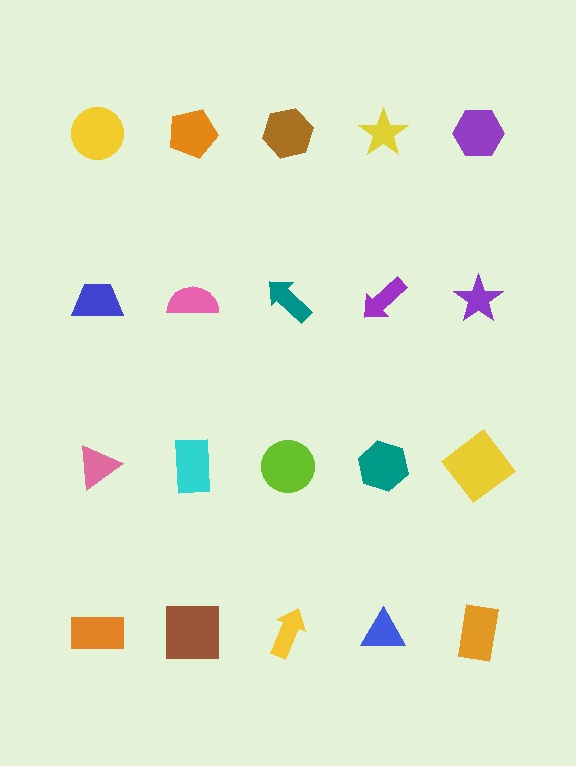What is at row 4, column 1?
An orange rectangle.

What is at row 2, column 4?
A purple arrow.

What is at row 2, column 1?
A blue trapezoid.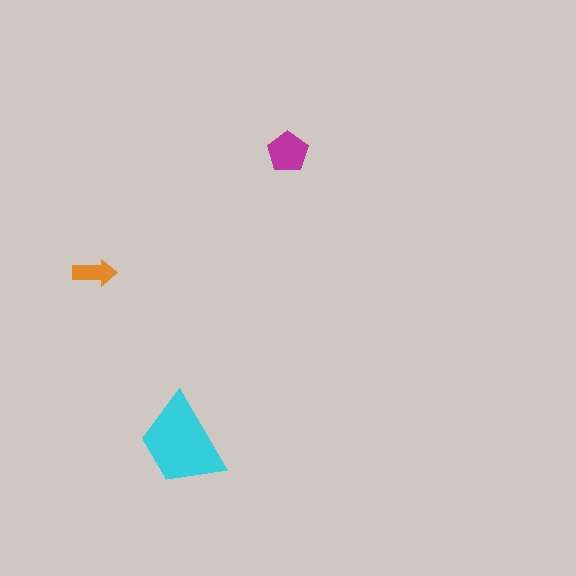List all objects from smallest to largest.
The orange arrow, the magenta pentagon, the cyan trapezoid.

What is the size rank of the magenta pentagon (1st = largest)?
2nd.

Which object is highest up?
The magenta pentagon is topmost.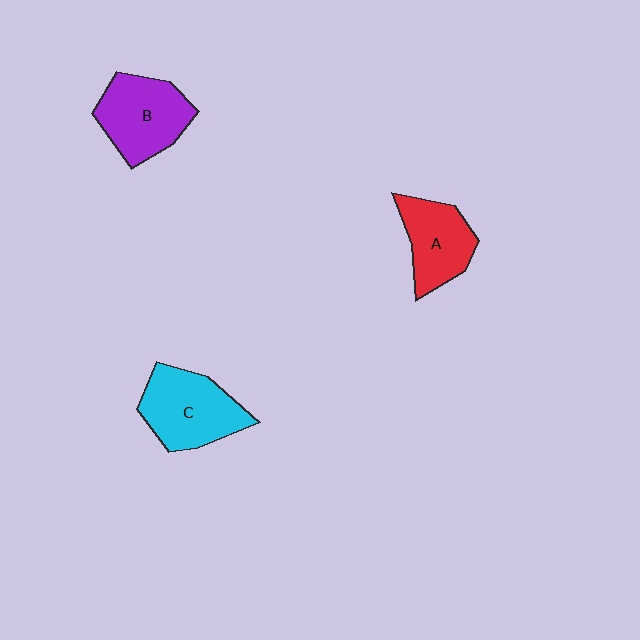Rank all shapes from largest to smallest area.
From largest to smallest: C (cyan), B (purple), A (red).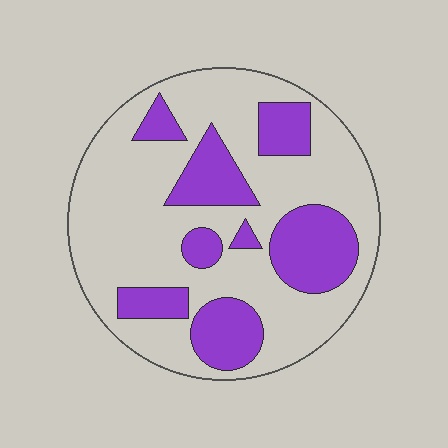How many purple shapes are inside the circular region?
8.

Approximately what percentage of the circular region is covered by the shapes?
Approximately 30%.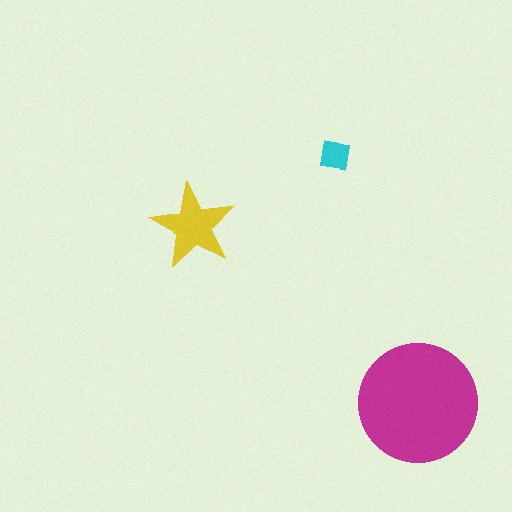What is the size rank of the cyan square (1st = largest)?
3rd.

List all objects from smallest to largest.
The cyan square, the yellow star, the magenta circle.